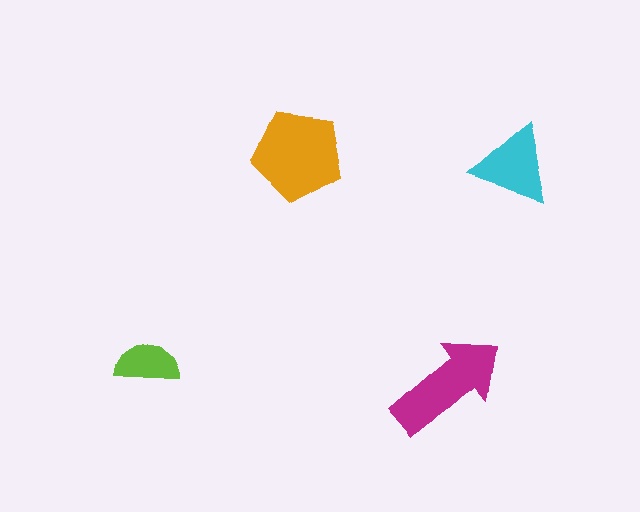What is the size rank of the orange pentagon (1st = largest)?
1st.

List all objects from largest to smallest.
The orange pentagon, the magenta arrow, the cyan triangle, the lime semicircle.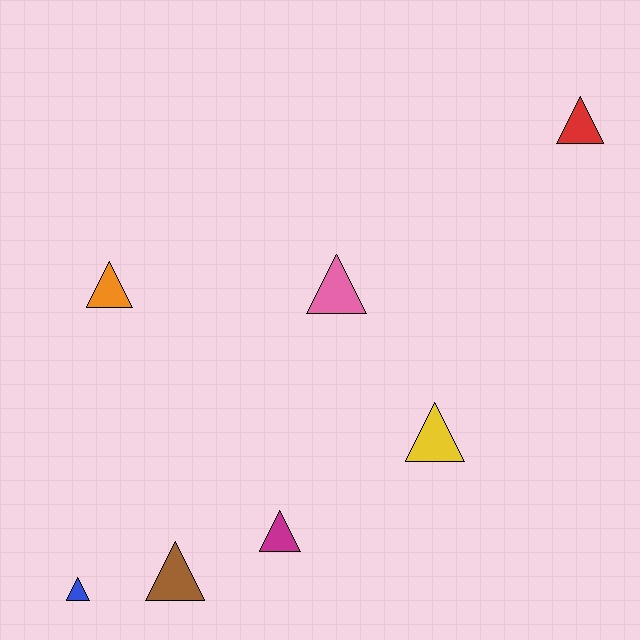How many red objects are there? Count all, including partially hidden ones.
There is 1 red object.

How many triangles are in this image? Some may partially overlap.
There are 7 triangles.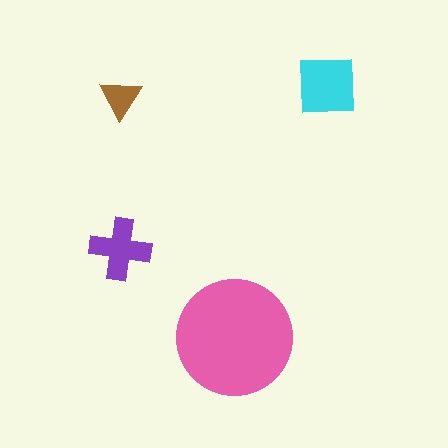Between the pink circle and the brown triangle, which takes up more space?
The pink circle.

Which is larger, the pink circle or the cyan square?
The pink circle.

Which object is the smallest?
The brown triangle.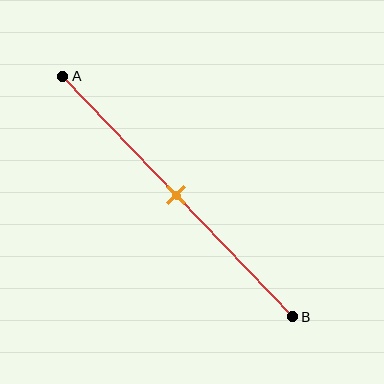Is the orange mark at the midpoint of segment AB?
Yes, the mark is approximately at the midpoint.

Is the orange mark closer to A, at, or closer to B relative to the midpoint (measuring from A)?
The orange mark is approximately at the midpoint of segment AB.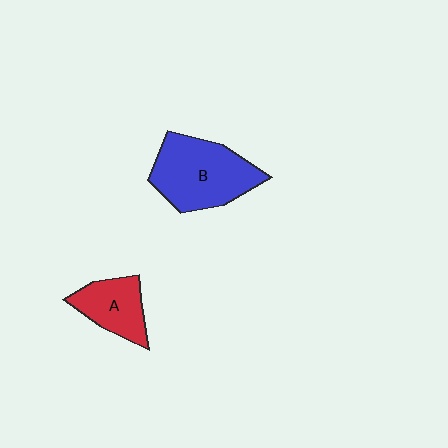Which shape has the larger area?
Shape B (blue).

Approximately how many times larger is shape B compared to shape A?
Approximately 1.8 times.